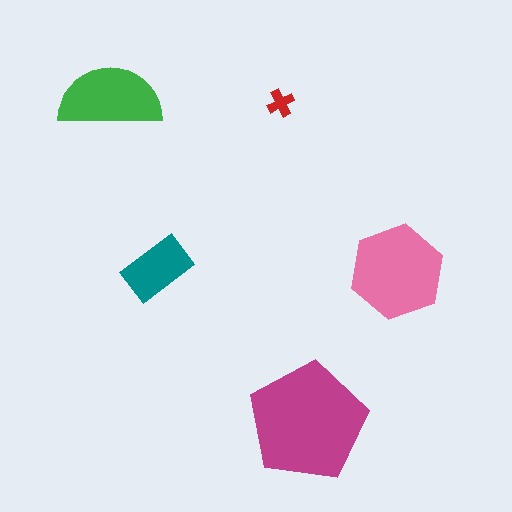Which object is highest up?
The green semicircle is topmost.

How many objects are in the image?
There are 5 objects in the image.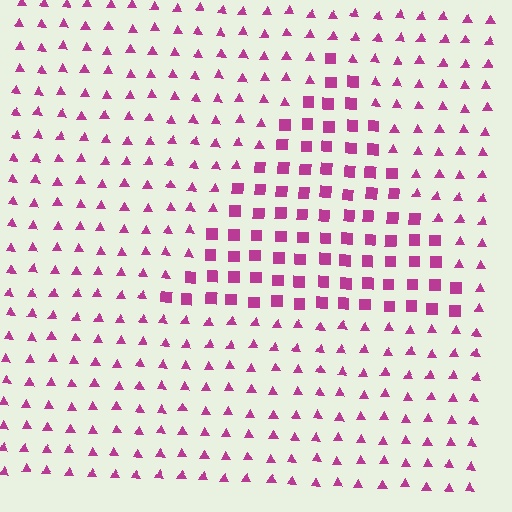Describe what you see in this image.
The image is filled with small magenta elements arranged in a uniform grid. A triangle-shaped region contains squares, while the surrounding area contains triangles. The boundary is defined purely by the change in element shape.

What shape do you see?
I see a triangle.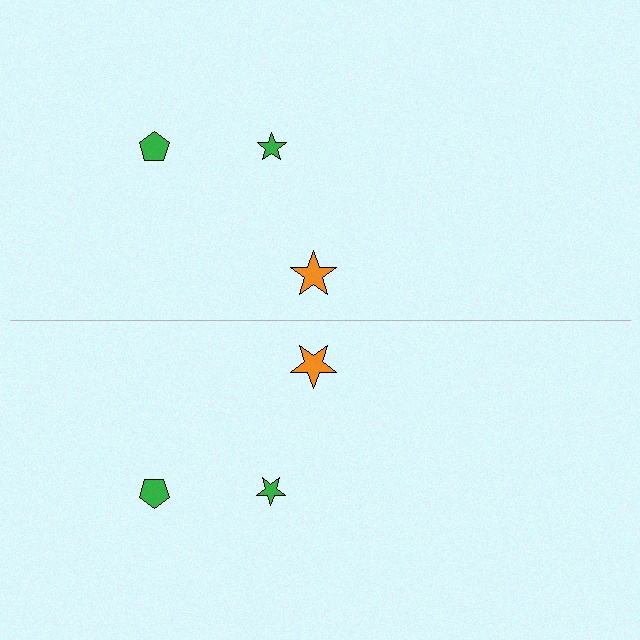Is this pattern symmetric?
Yes, this pattern has bilateral (reflection) symmetry.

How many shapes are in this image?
There are 6 shapes in this image.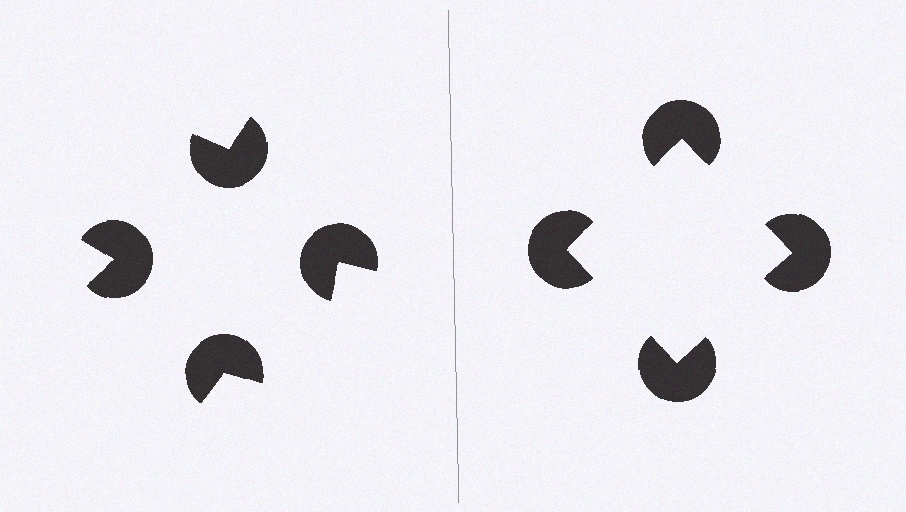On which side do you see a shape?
An illusory square appears on the right side. On the left side the wedge cuts are rotated, so no coherent shape forms.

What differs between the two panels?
The pac-man discs are positioned identically on both sides; only the wedge orientations differ. On the right they align to a square; on the left they are misaligned.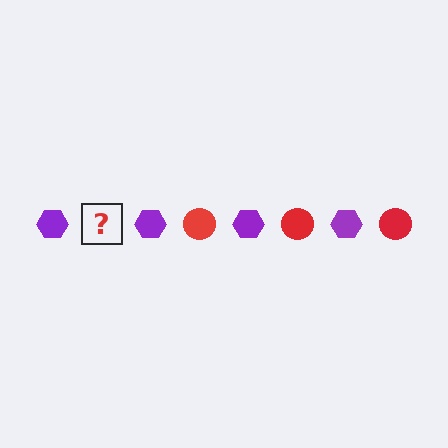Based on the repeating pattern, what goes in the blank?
The blank should be a red circle.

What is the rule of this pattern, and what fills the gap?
The rule is that the pattern alternates between purple hexagon and red circle. The gap should be filled with a red circle.